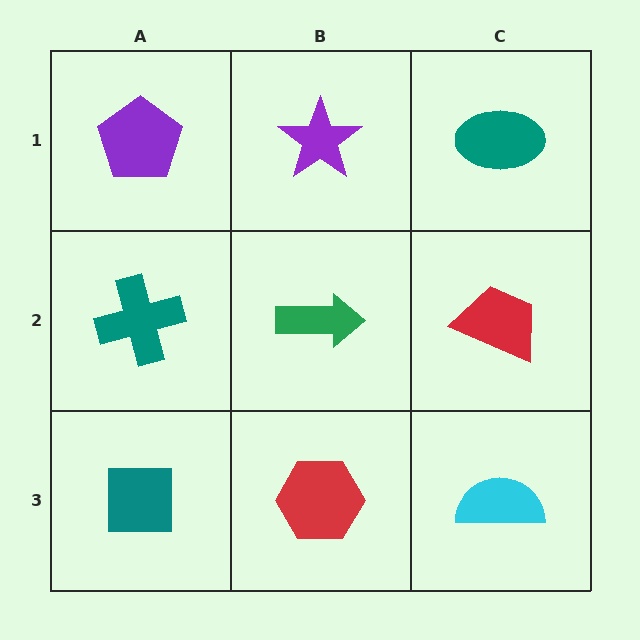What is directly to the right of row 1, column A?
A purple star.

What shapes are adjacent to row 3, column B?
A green arrow (row 2, column B), a teal square (row 3, column A), a cyan semicircle (row 3, column C).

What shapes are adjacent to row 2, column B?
A purple star (row 1, column B), a red hexagon (row 3, column B), a teal cross (row 2, column A), a red trapezoid (row 2, column C).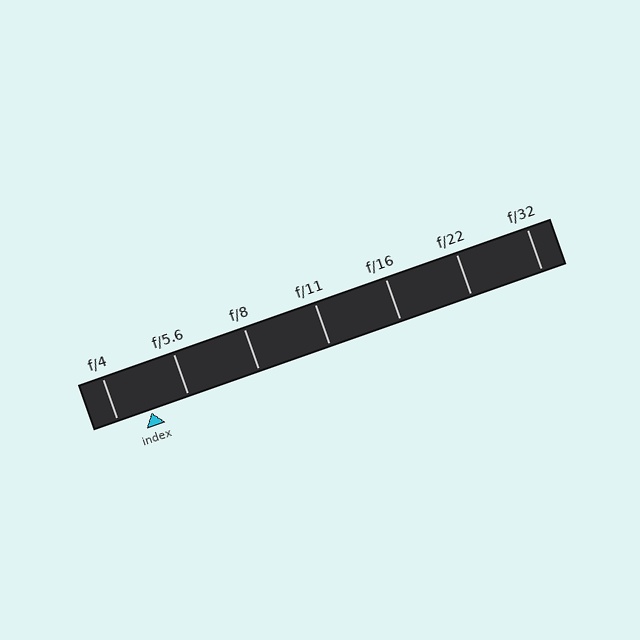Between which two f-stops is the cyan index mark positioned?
The index mark is between f/4 and f/5.6.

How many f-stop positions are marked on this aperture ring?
There are 7 f-stop positions marked.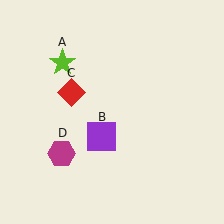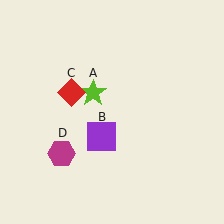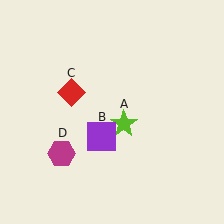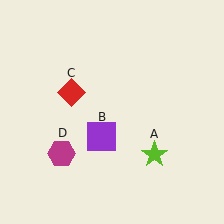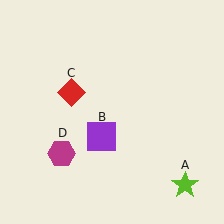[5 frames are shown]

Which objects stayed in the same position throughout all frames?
Purple square (object B) and red diamond (object C) and magenta hexagon (object D) remained stationary.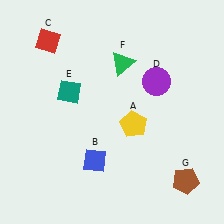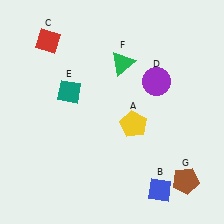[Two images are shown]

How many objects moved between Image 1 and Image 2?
1 object moved between the two images.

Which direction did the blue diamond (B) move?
The blue diamond (B) moved right.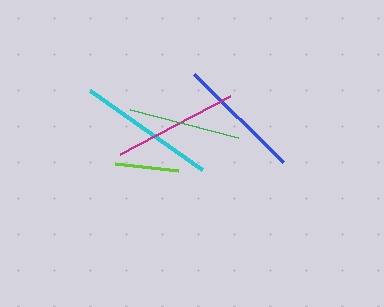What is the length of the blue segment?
The blue segment is approximately 125 pixels long.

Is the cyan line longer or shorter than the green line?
The cyan line is longer than the green line.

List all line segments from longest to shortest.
From longest to shortest: cyan, blue, magenta, green, lime.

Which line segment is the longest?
The cyan line is the longest at approximately 137 pixels.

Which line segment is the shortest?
The lime line is the shortest at approximately 63 pixels.